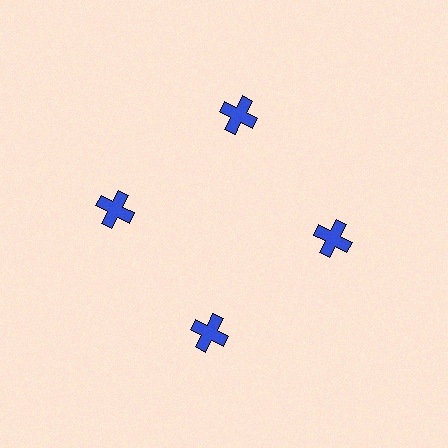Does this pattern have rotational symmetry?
Yes, this pattern has 4-fold rotational symmetry. It looks the same after rotating 90 degrees around the center.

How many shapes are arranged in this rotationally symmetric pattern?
There are 4 shapes, arranged in 4 groups of 1.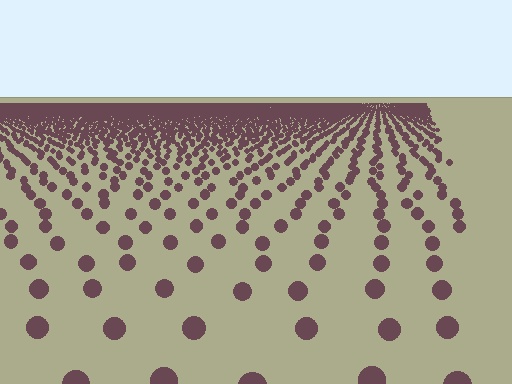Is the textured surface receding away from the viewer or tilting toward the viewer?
The surface is receding away from the viewer. Texture elements get smaller and denser toward the top.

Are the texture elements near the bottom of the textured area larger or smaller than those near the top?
Larger. Near the bottom, elements are closer to the viewer and appear at a bigger on-screen size.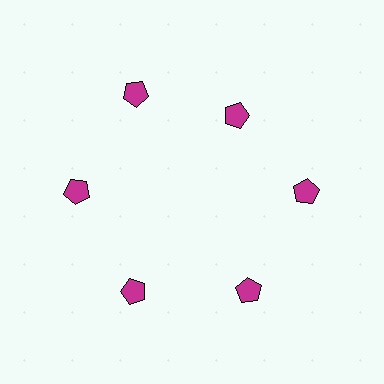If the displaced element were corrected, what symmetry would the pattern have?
It would have 6-fold rotational symmetry — the pattern would map onto itself every 60 degrees.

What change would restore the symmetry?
The symmetry would be restored by moving it outward, back onto the ring so that all 6 pentagons sit at equal angles and equal distance from the center.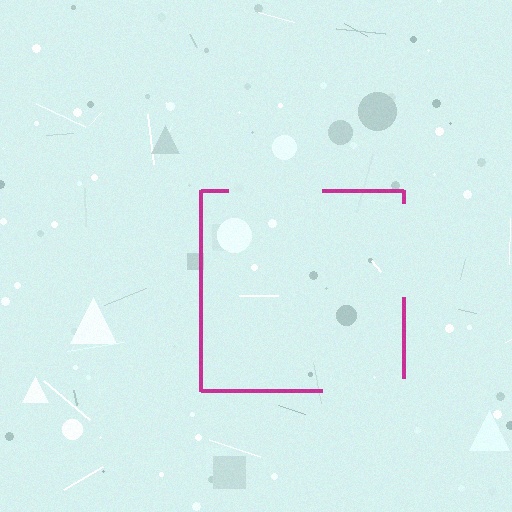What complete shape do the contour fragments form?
The contour fragments form a square.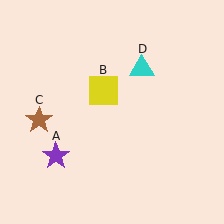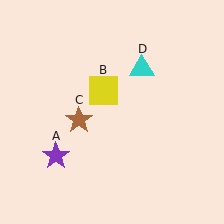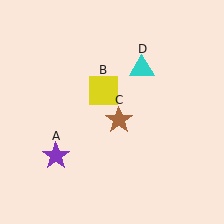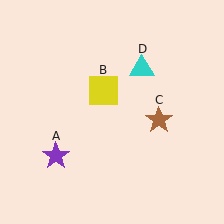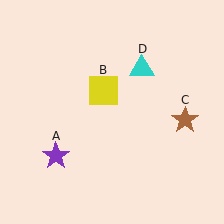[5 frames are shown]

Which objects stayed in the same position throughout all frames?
Purple star (object A) and yellow square (object B) and cyan triangle (object D) remained stationary.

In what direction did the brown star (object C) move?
The brown star (object C) moved right.